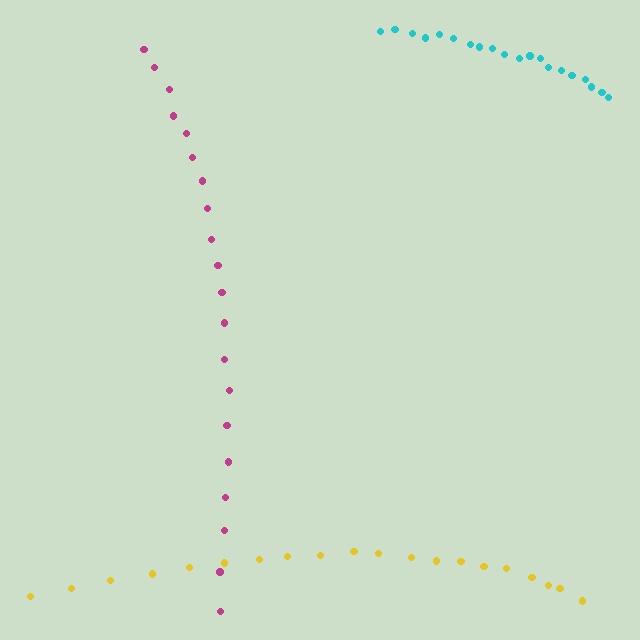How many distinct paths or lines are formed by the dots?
There are 3 distinct paths.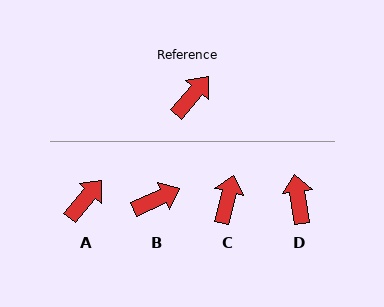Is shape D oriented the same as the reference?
No, it is off by about 49 degrees.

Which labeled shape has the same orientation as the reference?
A.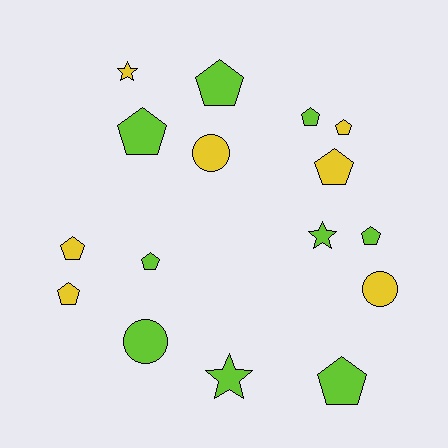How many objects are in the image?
There are 16 objects.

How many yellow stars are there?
There is 1 yellow star.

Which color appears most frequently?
Lime, with 9 objects.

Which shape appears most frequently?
Pentagon, with 10 objects.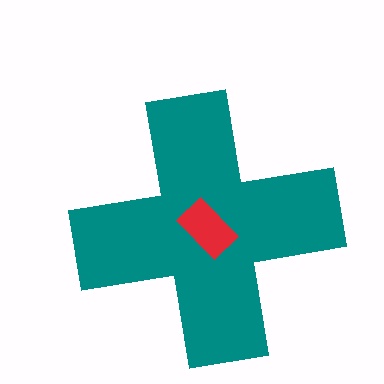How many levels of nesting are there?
2.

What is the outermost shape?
The teal cross.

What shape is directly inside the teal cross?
The red rectangle.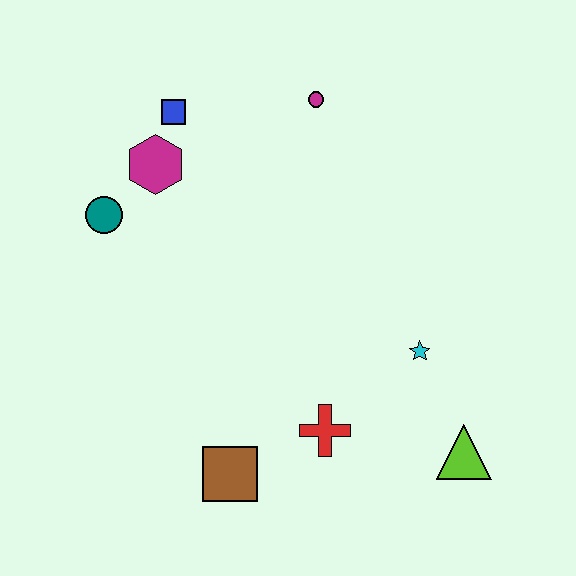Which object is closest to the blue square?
The magenta hexagon is closest to the blue square.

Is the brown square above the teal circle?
No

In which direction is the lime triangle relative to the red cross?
The lime triangle is to the right of the red cross.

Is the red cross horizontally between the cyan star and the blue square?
Yes